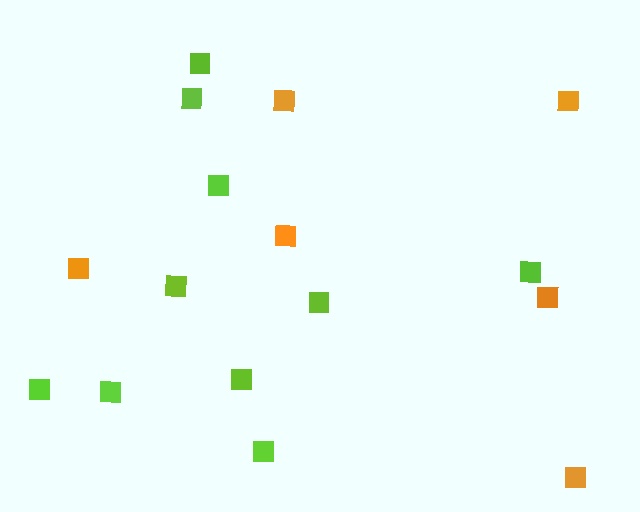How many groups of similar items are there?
There are 2 groups: one group of lime squares (10) and one group of orange squares (6).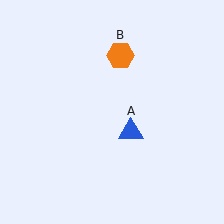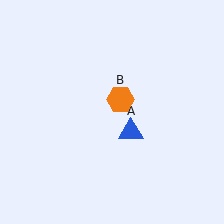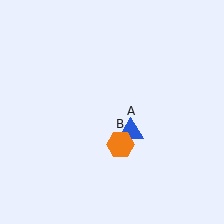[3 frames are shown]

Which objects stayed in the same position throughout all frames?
Blue triangle (object A) remained stationary.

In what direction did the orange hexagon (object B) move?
The orange hexagon (object B) moved down.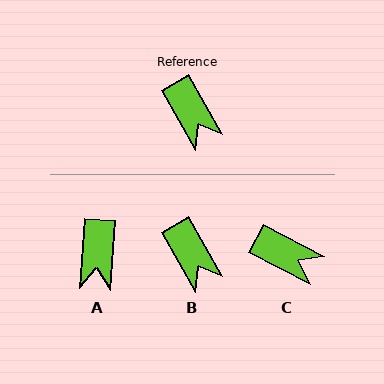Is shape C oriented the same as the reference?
No, it is off by about 32 degrees.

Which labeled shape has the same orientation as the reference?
B.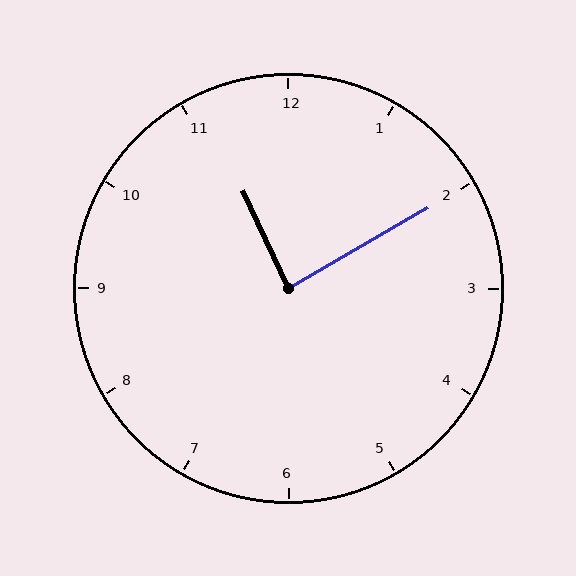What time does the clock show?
11:10.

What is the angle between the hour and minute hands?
Approximately 85 degrees.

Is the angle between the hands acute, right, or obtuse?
It is right.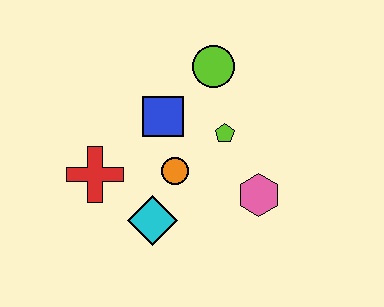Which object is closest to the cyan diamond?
The orange circle is closest to the cyan diamond.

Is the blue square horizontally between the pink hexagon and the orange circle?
No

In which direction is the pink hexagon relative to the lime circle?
The pink hexagon is below the lime circle.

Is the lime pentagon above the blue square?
No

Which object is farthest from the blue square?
The pink hexagon is farthest from the blue square.